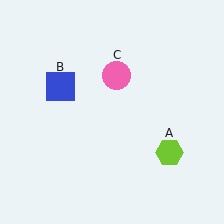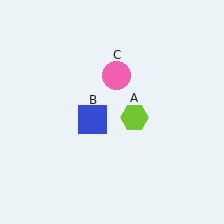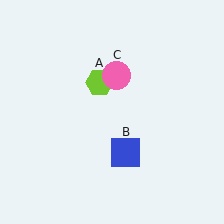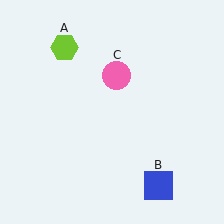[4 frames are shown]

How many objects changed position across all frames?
2 objects changed position: lime hexagon (object A), blue square (object B).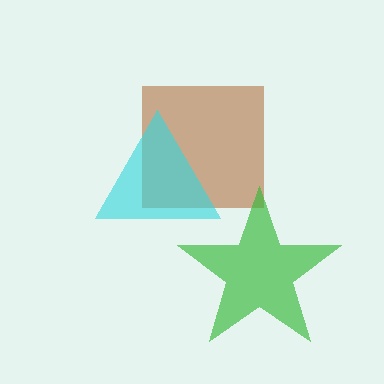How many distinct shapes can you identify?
There are 3 distinct shapes: a brown square, a green star, a cyan triangle.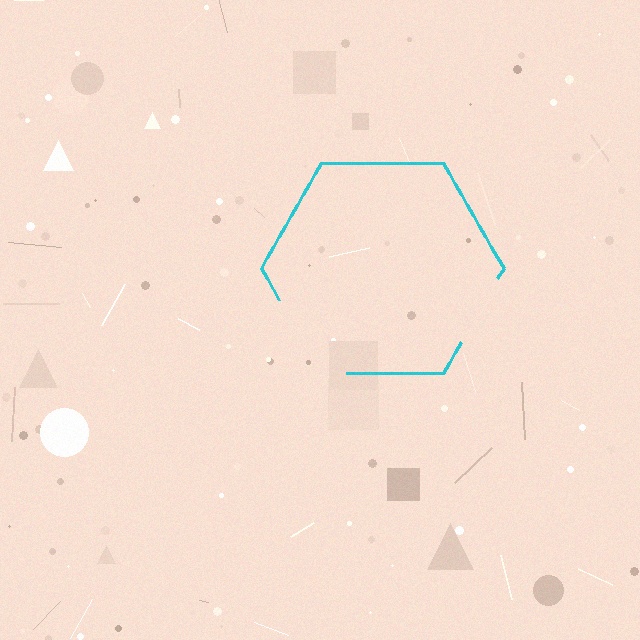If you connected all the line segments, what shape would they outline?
They would outline a hexagon.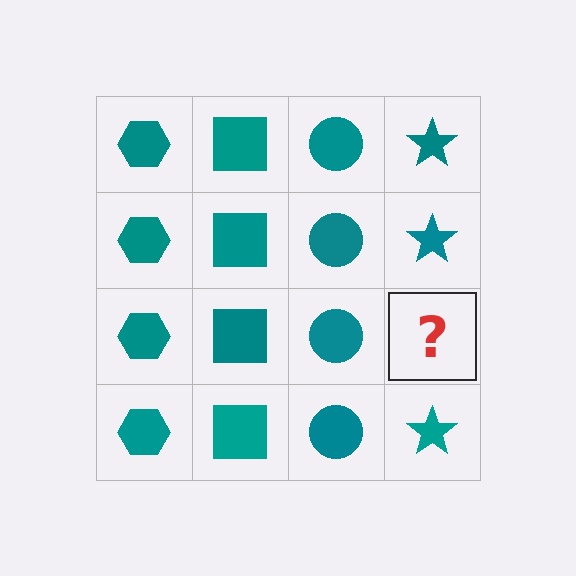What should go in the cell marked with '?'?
The missing cell should contain a teal star.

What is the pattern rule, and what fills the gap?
The rule is that each column has a consistent shape. The gap should be filled with a teal star.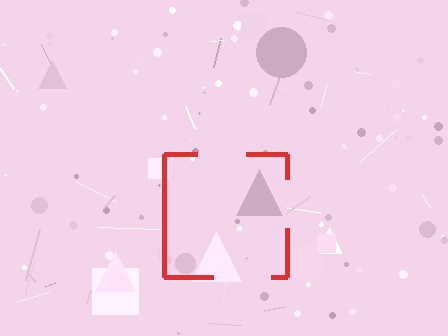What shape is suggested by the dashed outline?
The dashed outline suggests a square.